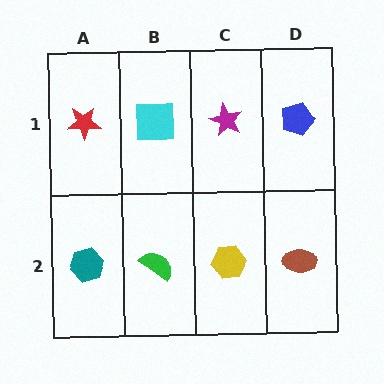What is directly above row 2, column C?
A magenta star.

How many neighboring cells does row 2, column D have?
2.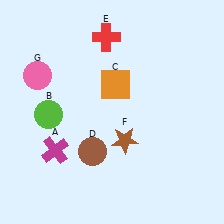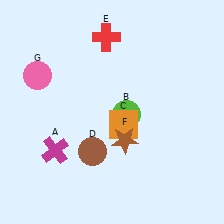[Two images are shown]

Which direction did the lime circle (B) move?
The lime circle (B) moved right.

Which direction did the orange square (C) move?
The orange square (C) moved down.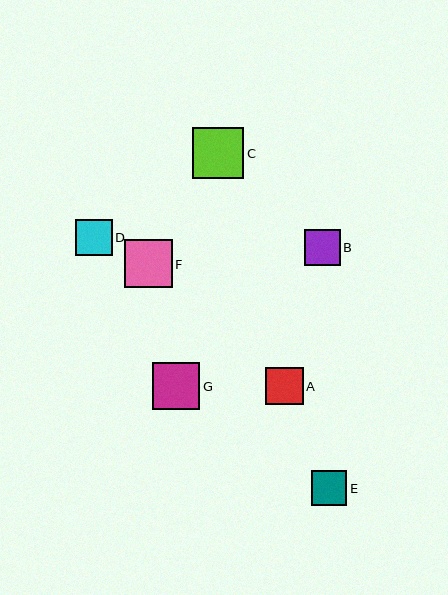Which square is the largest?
Square C is the largest with a size of approximately 51 pixels.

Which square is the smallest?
Square E is the smallest with a size of approximately 35 pixels.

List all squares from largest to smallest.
From largest to smallest: C, F, G, A, D, B, E.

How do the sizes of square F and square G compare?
Square F and square G are approximately the same size.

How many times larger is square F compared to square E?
Square F is approximately 1.4 times the size of square E.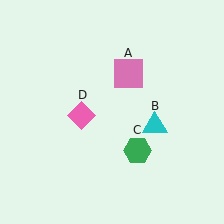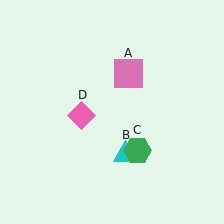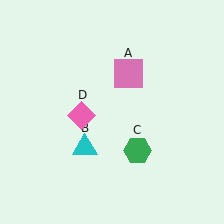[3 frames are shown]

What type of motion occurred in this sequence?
The cyan triangle (object B) rotated clockwise around the center of the scene.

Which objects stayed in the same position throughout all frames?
Pink square (object A) and green hexagon (object C) and pink diamond (object D) remained stationary.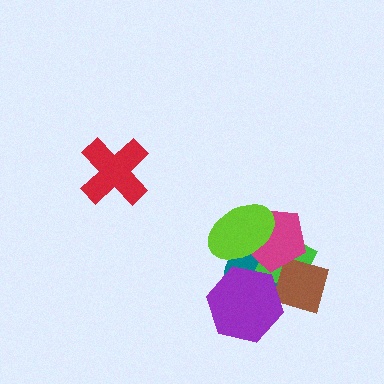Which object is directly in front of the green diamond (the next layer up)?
The brown diamond is directly in front of the green diamond.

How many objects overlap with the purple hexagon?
3 objects overlap with the purple hexagon.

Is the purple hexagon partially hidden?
No, no other shape covers it.